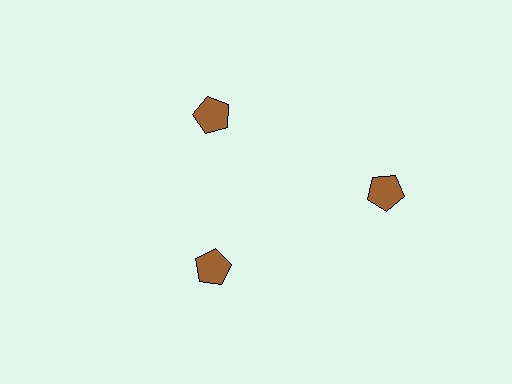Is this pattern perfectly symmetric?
No. The 3 brown pentagons are arranged in a ring, but one element near the 3 o'clock position is pushed outward from the center, breaking the 3-fold rotational symmetry.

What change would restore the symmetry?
The symmetry would be restored by moving it inward, back onto the ring so that all 3 pentagons sit at equal angles and equal distance from the center.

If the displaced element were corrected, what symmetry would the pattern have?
It would have 3-fold rotational symmetry — the pattern would map onto itself every 120 degrees.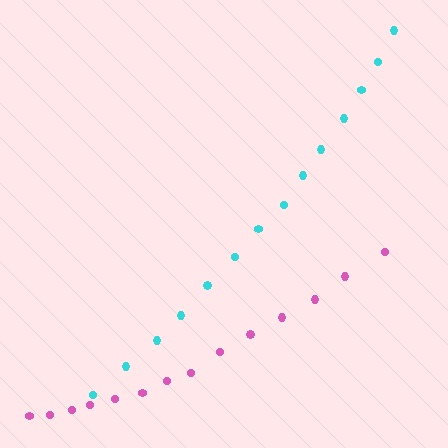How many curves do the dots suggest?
There are 2 distinct paths.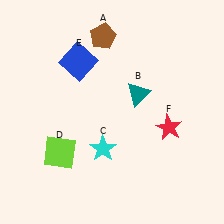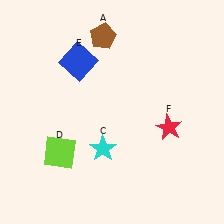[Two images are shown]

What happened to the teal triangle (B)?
The teal triangle (B) was removed in Image 2. It was in the top-right area of Image 1.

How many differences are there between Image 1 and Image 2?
There is 1 difference between the two images.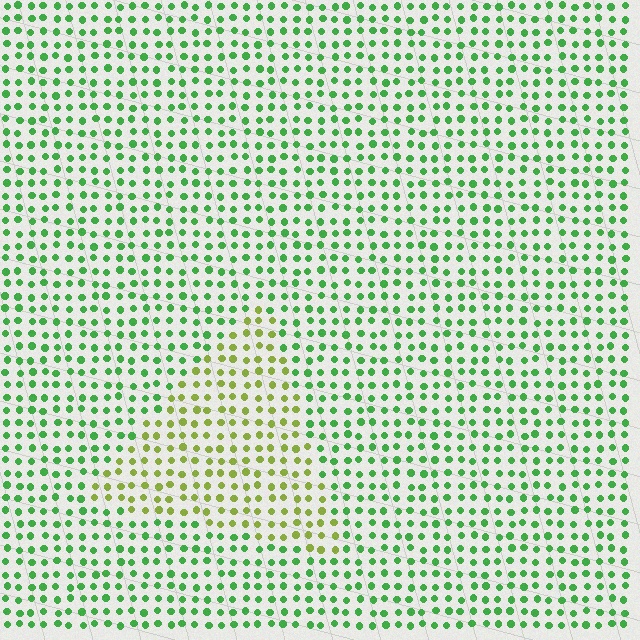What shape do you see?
I see a triangle.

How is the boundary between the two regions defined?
The boundary is defined purely by a slight shift in hue (about 43 degrees). Spacing, size, and orientation are identical on both sides.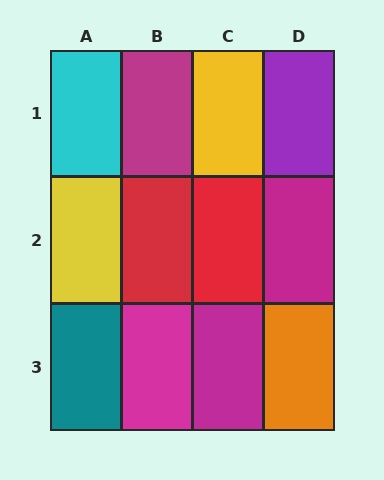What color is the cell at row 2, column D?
Magenta.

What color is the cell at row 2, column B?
Red.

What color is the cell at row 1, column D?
Purple.